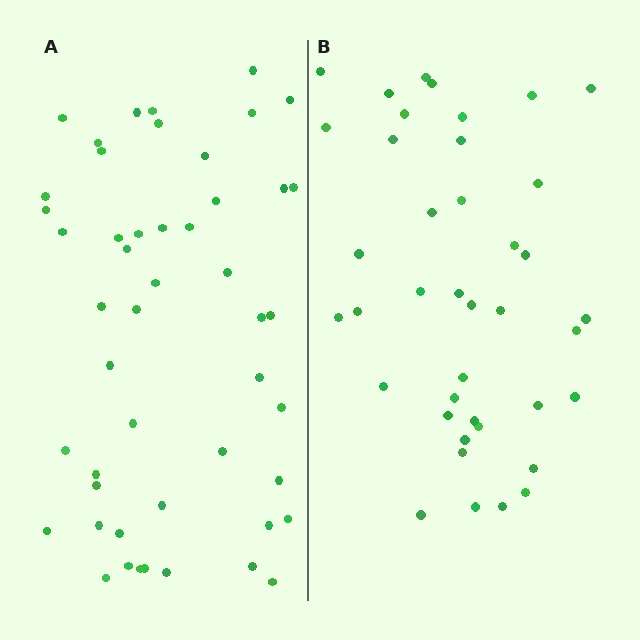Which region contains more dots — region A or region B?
Region A (the left region) has more dots.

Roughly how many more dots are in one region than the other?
Region A has roughly 8 or so more dots than region B.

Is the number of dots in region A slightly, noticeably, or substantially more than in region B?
Region A has only slightly more — the two regions are fairly close. The ratio is roughly 1.2 to 1.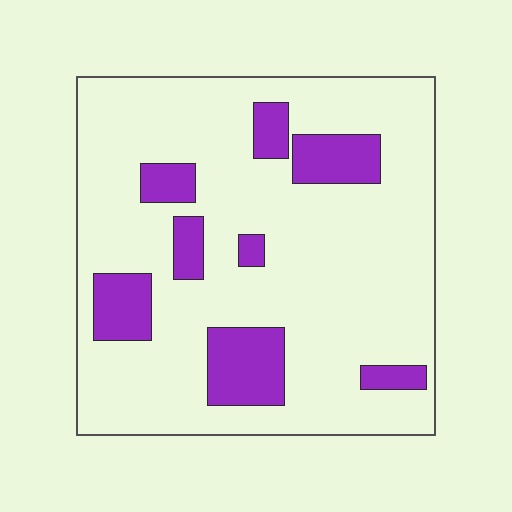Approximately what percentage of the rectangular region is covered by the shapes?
Approximately 20%.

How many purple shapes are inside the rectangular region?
8.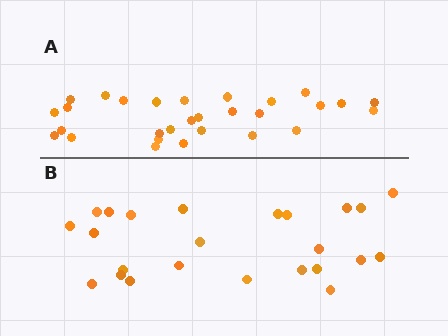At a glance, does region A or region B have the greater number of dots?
Region A (the top region) has more dots.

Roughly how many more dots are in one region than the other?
Region A has about 5 more dots than region B.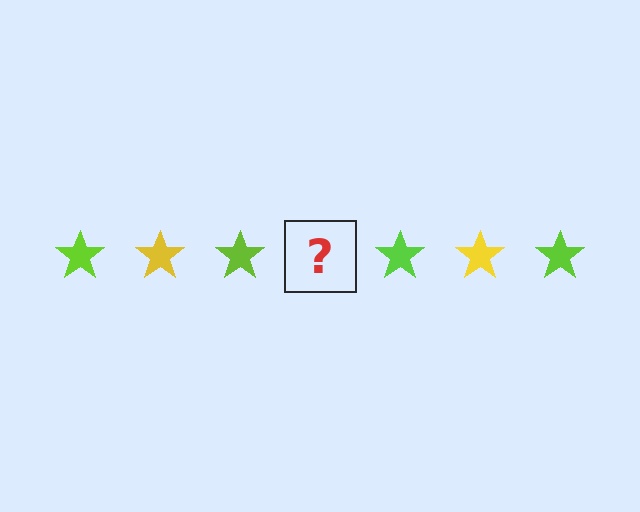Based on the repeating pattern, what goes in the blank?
The blank should be a yellow star.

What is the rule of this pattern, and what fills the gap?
The rule is that the pattern cycles through lime, yellow stars. The gap should be filled with a yellow star.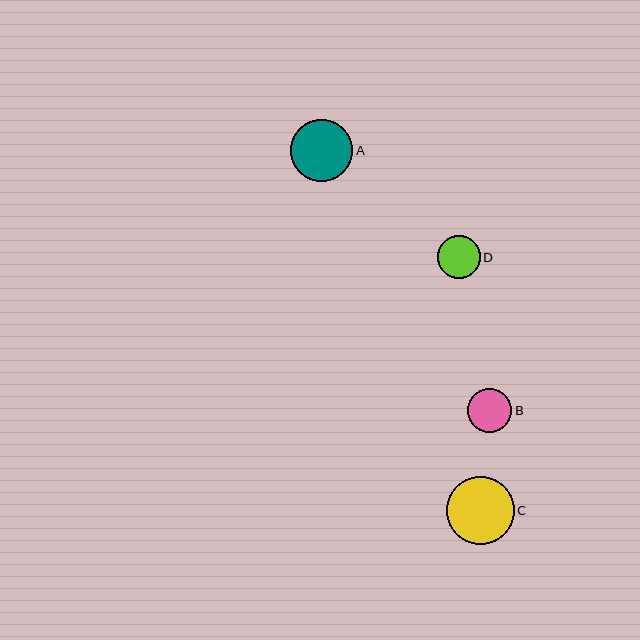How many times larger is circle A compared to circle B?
Circle A is approximately 1.4 times the size of circle B.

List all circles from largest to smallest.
From largest to smallest: C, A, B, D.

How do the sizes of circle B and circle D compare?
Circle B and circle D are approximately the same size.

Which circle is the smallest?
Circle D is the smallest with a size of approximately 43 pixels.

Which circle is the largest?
Circle C is the largest with a size of approximately 68 pixels.